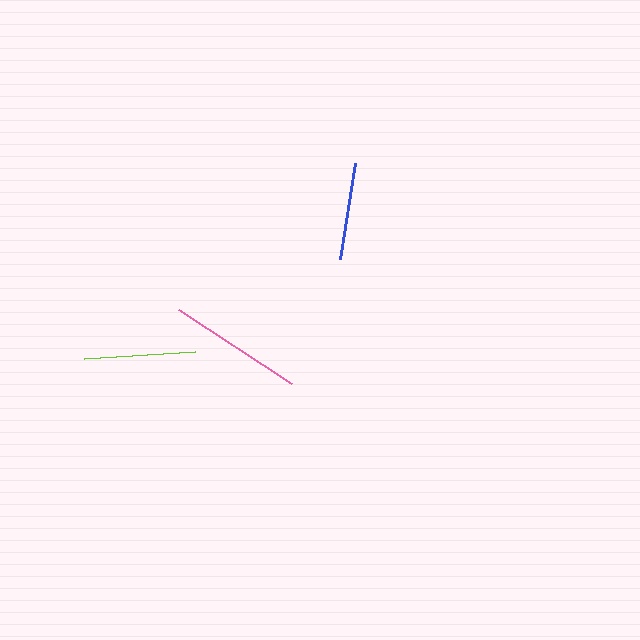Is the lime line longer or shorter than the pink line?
The pink line is longer than the lime line.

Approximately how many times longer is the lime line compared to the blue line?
The lime line is approximately 1.2 times the length of the blue line.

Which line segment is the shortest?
The blue line is the shortest at approximately 96 pixels.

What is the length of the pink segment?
The pink segment is approximately 135 pixels long.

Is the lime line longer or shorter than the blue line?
The lime line is longer than the blue line.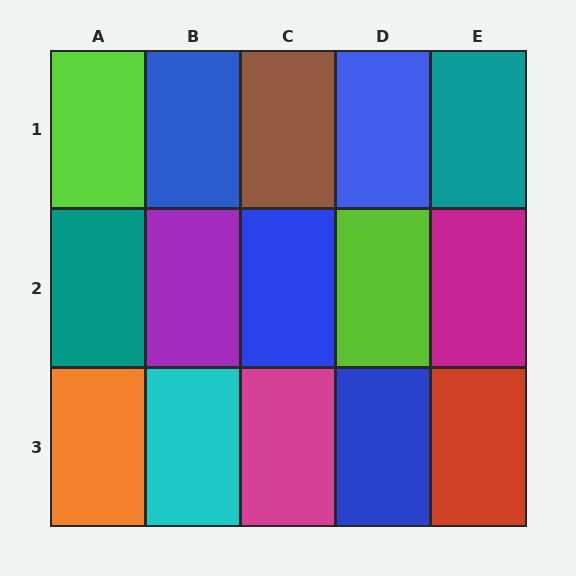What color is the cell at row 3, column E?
Red.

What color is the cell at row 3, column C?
Magenta.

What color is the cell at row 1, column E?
Teal.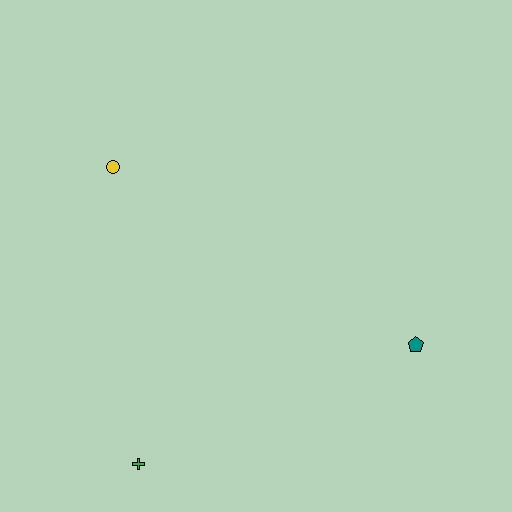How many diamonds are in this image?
There are no diamonds.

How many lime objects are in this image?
There are no lime objects.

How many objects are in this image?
There are 3 objects.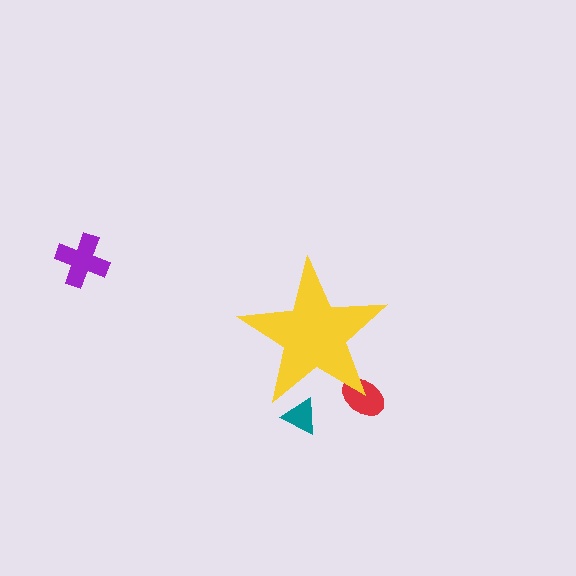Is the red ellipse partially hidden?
Yes, the red ellipse is partially hidden behind the yellow star.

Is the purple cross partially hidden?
No, the purple cross is fully visible.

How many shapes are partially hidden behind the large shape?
2 shapes are partially hidden.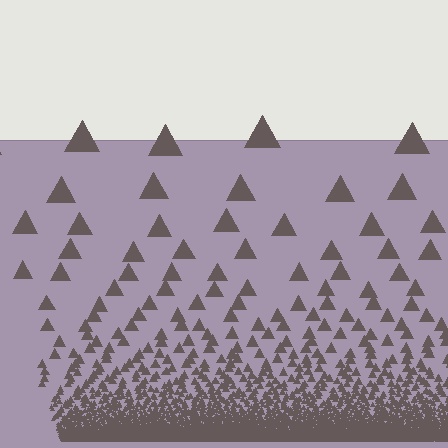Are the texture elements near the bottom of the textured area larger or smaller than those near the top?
Smaller. The gradient is inverted — elements near the bottom are smaller and denser.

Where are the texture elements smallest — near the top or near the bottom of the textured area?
Near the bottom.